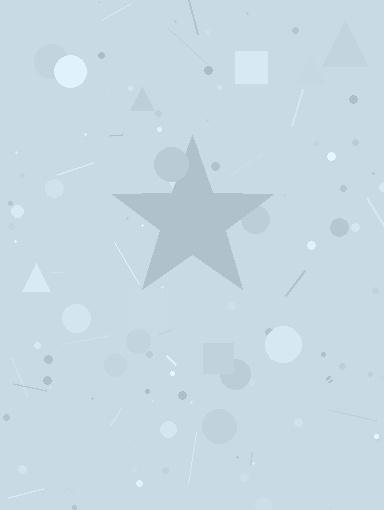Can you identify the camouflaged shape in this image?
The camouflaged shape is a star.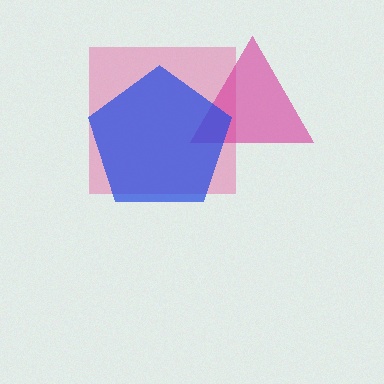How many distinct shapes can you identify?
There are 3 distinct shapes: a pink square, a magenta triangle, a blue pentagon.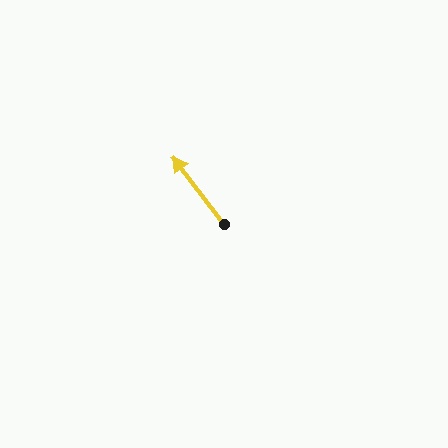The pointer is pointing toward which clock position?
Roughly 11 o'clock.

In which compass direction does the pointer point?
Northwest.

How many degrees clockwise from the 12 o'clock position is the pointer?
Approximately 323 degrees.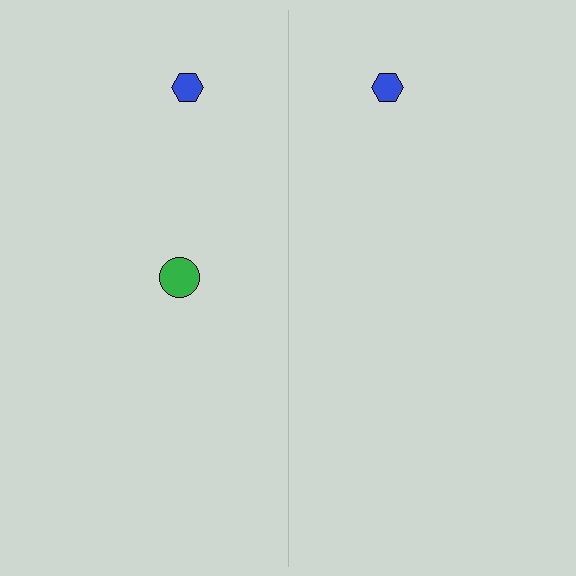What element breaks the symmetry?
A green circle is missing from the right side.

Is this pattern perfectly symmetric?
No, the pattern is not perfectly symmetric. A green circle is missing from the right side.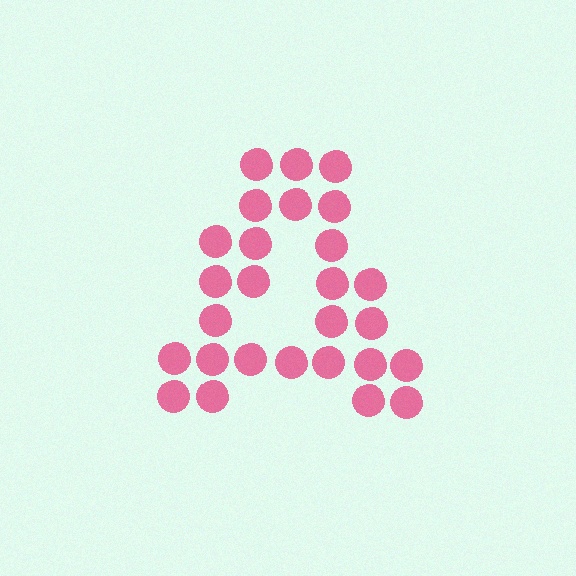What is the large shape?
The large shape is the letter A.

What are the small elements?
The small elements are circles.